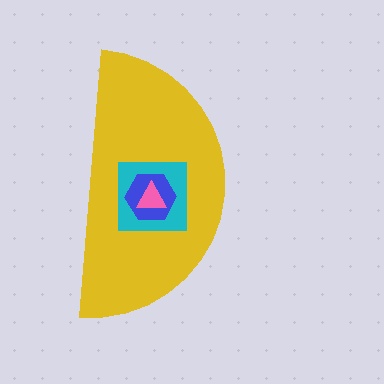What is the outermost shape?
The yellow semicircle.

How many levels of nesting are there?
4.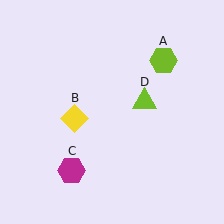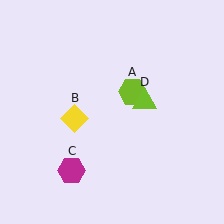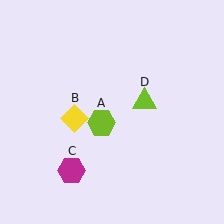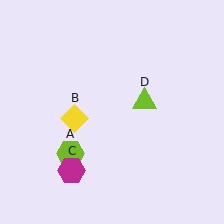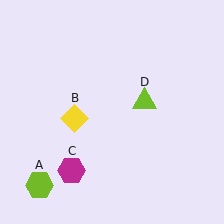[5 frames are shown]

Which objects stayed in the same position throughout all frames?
Yellow diamond (object B) and magenta hexagon (object C) and lime triangle (object D) remained stationary.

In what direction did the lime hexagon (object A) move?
The lime hexagon (object A) moved down and to the left.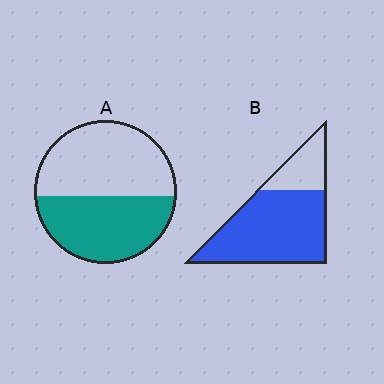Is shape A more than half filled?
Roughly half.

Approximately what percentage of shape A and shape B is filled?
A is approximately 45% and B is approximately 75%.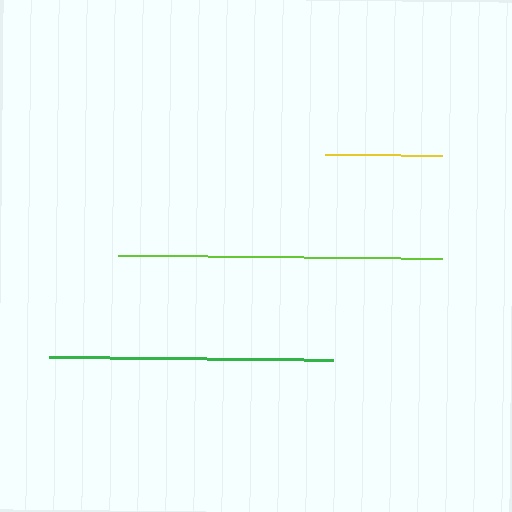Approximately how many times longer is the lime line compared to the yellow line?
The lime line is approximately 2.8 times the length of the yellow line.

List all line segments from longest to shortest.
From longest to shortest: lime, green, yellow.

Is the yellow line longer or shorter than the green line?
The green line is longer than the yellow line.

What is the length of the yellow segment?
The yellow segment is approximately 117 pixels long.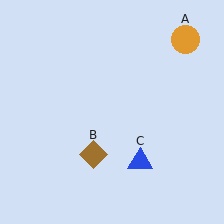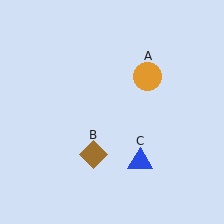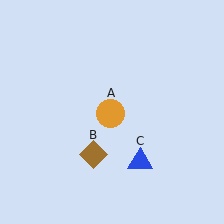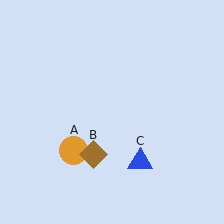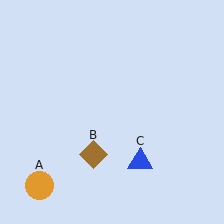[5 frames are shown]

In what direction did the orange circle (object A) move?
The orange circle (object A) moved down and to the left.